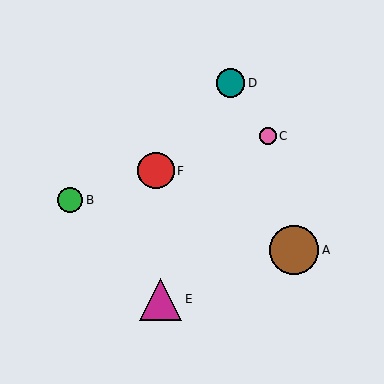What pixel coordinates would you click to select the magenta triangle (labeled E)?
Click at (161, 299) to select the magenta triangle E.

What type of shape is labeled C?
Shape C is a pink circle.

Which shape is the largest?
The brown circle (labeled A) is the largest.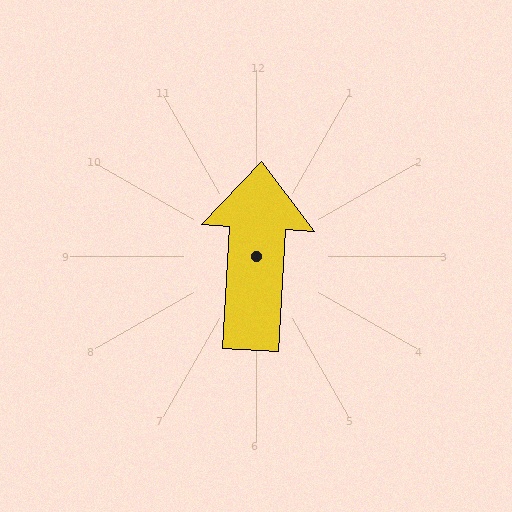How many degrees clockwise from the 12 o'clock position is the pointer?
Approximately 3 degrees.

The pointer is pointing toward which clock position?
Roughly 12 o'clock.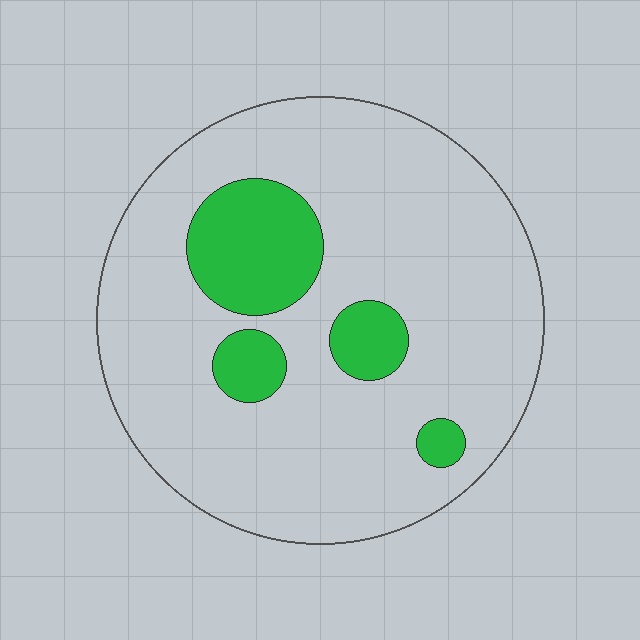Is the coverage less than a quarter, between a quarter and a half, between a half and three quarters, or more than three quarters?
Less than a quarter.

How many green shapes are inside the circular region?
4.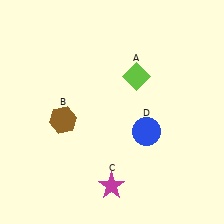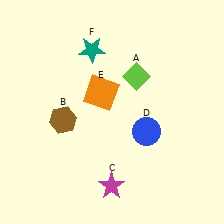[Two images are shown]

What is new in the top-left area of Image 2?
A teal star (F) was added in the top-left area of Image 2.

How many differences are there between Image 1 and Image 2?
There are 2 differences between the two images.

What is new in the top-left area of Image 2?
An orange square (E) was added in the top-left area of Image 2.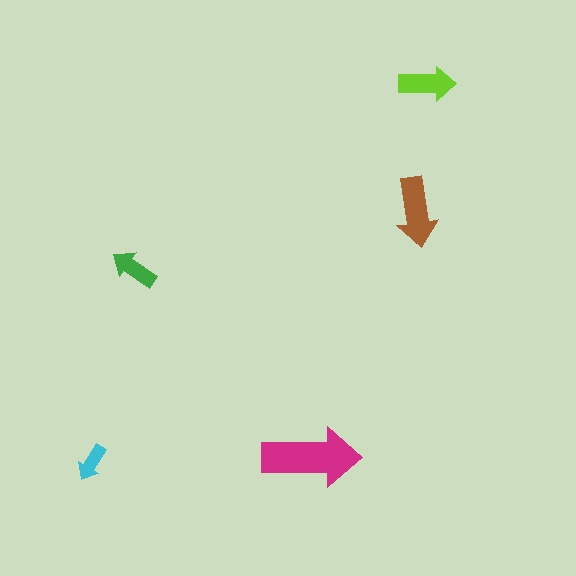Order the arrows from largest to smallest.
the magenta one, the brown one, the lime one, the green one, the cyan one.